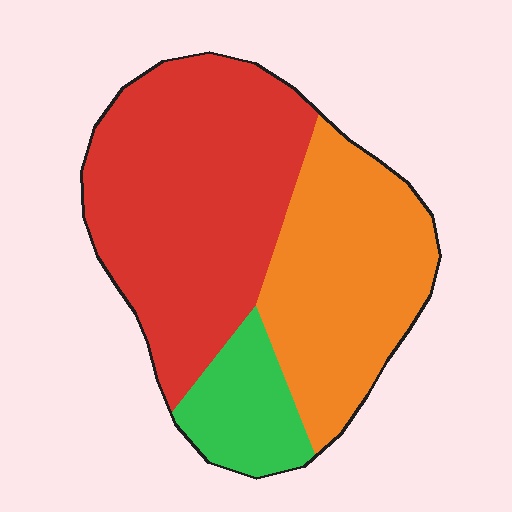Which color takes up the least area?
Green, at roughly 15%.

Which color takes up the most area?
Red, at roughly 50%.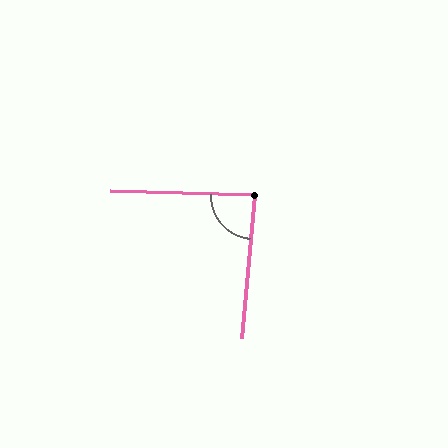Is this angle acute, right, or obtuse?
It is approximately a right angle.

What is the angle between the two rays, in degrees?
Approximately 87 degrees.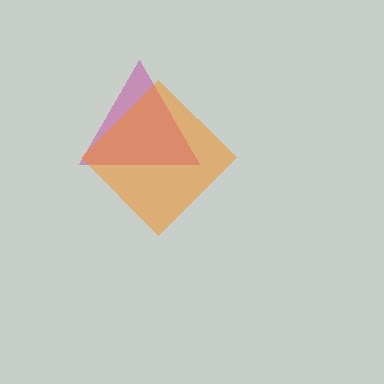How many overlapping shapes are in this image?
There are 2 overlapping shapes in the image.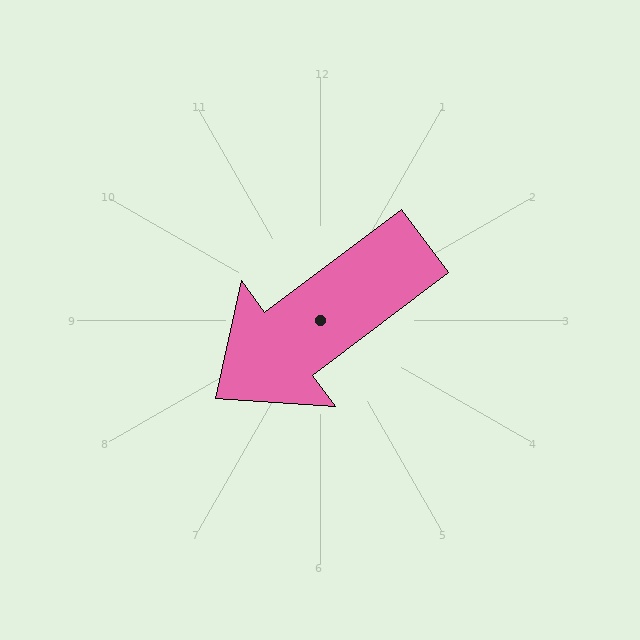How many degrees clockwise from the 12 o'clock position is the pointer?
Approximately 233 degrees.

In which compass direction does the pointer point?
Southwest.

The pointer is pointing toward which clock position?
Roughly 8 o'clock.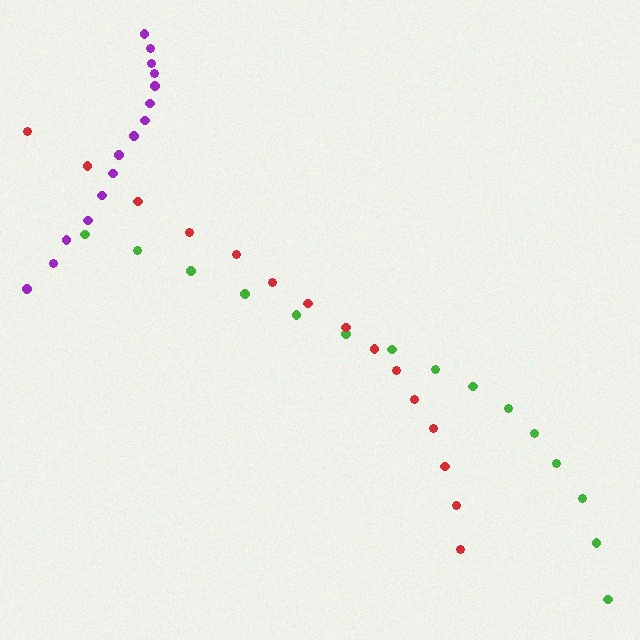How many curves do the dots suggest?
There are 3 distinct paths.